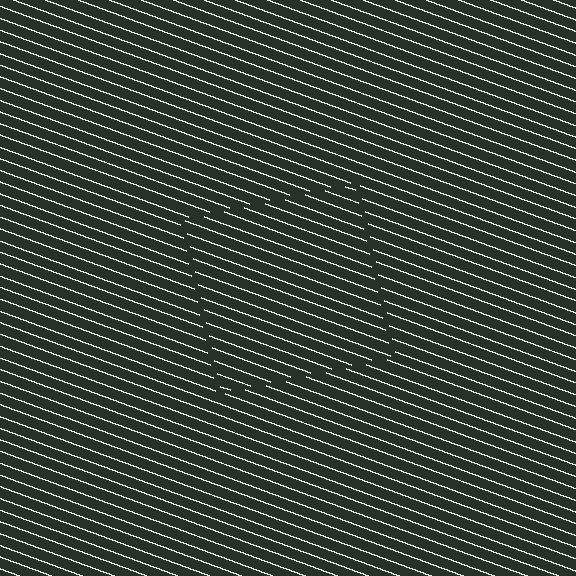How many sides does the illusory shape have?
4 sides — the line-ends trace a square.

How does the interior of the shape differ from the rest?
The interior of the shape contains the same grating, shifted by half a period — the contour is defined by the phase discontinuity where line-ends from the inner and outer gratings abut.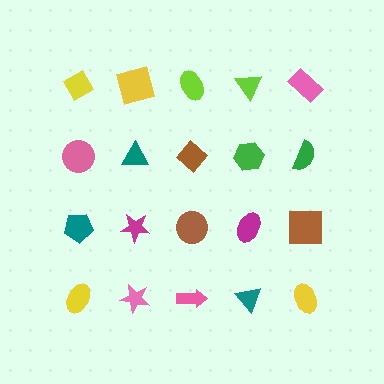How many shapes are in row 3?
5 shapes.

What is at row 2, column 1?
A pink circle.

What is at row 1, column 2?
A yellow square.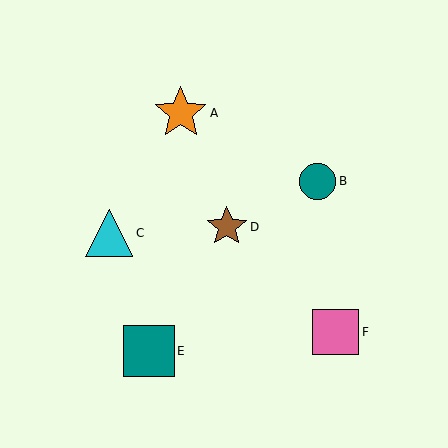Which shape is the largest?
The orange star (labeled A) is the largest.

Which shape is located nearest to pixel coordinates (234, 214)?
The brown star (labeled D) at (227, 227) is nearest to that location.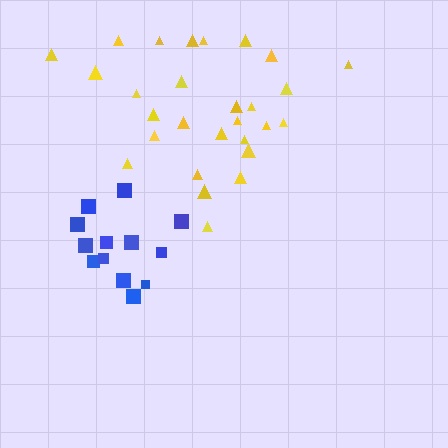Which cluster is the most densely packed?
Blue.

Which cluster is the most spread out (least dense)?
Yellow.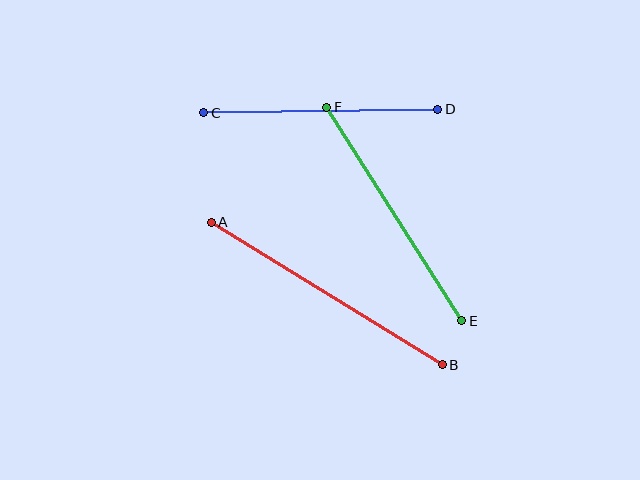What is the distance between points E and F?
The distance is approximately 253 pixels.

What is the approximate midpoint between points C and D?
The midpoint is at approximately (321, 111) pixels.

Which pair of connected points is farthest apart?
Points A and B are farthest apart.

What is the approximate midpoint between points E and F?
The midpoint is at approximately (394, 214) pixels.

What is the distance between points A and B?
The distance is approximately 272 pixels.